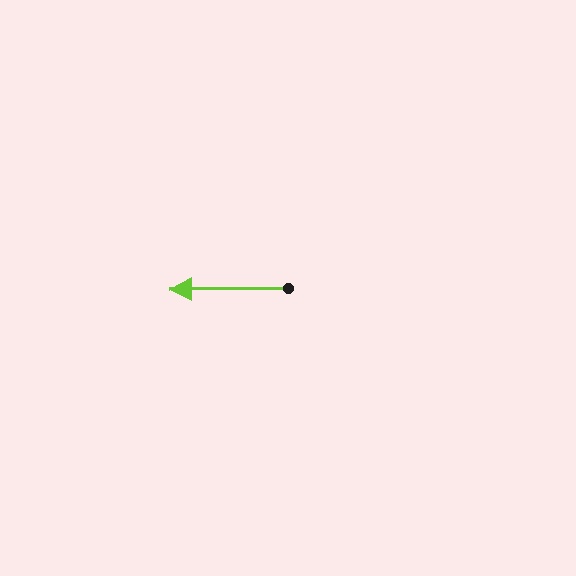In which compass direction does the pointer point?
West.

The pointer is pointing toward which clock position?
Roughly 9 o'clock.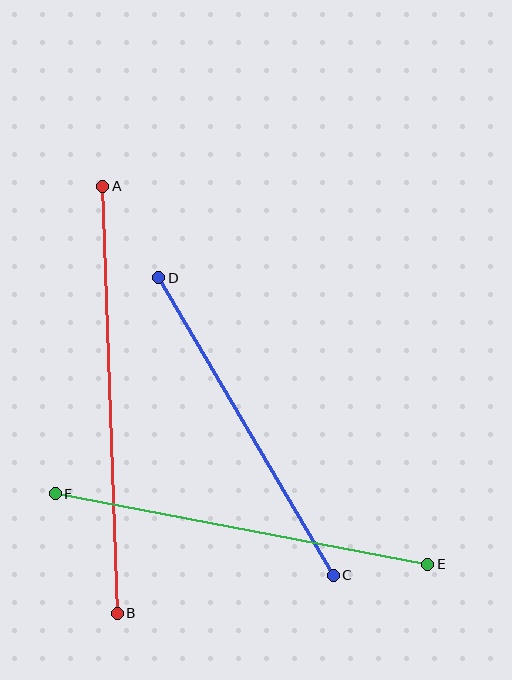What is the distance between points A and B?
The distance is approximately 427 pixels.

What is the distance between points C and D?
The distance is approximately 345 pixels.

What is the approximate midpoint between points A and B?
The midpoint is at approximately (110, 400) pixels.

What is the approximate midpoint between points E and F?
The midpoint is at approximately (242, 529) pixels.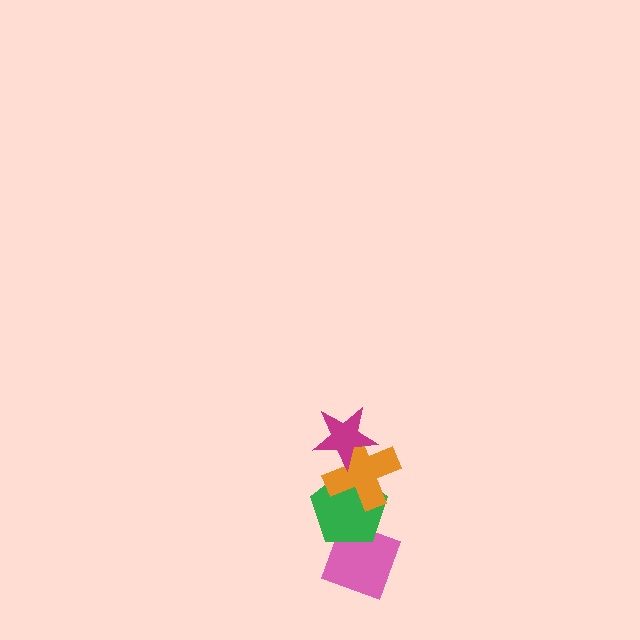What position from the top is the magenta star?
The magenta star is 1st from the top.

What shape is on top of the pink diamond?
The green pentagon is on top of the pink diamond.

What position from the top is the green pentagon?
The green pentagon is 3rd from the top.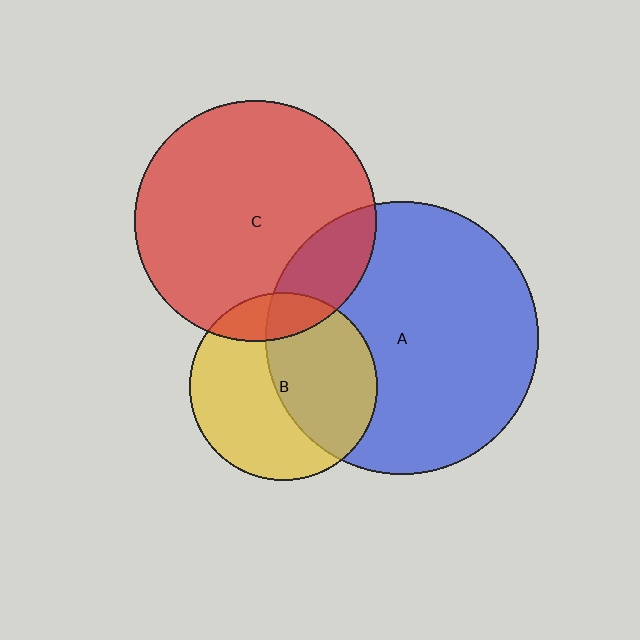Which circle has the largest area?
Circle A (blue).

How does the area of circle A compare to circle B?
Approximately 2.1 times.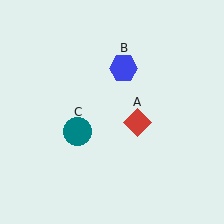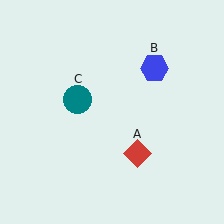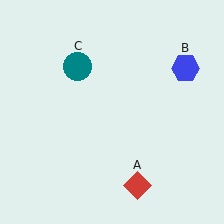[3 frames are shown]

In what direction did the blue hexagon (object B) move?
The blue hexagon (object B) moved right.